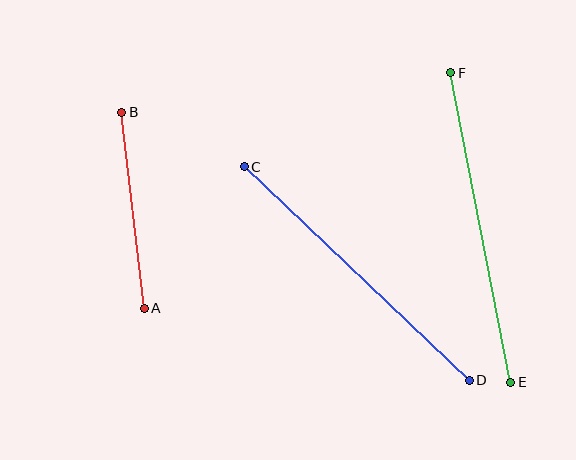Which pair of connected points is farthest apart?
Points E and F are farthest apart.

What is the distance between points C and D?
The distance is approximately 311 pixels.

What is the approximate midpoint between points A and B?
The midpoint is at approximately (133, 210) pixels.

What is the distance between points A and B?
The distance is approximately 198 pixels.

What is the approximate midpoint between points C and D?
The midpoint is at approximately (357, 274) pixels.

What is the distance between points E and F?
The distance is approximately 315 pixels.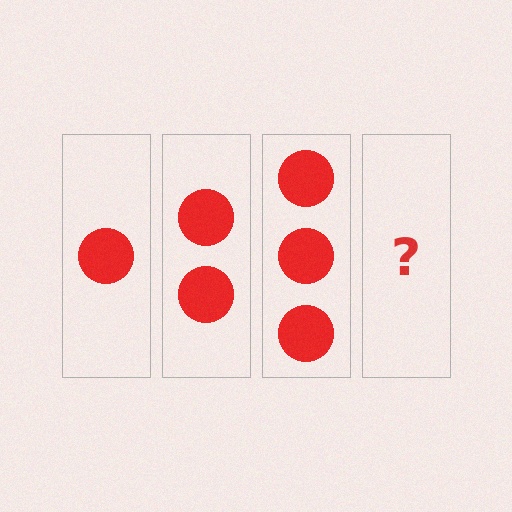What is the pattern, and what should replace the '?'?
The pattern is that each step adds one more circle. The '?' should be 4 circles.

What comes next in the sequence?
The next element should be 4 circles.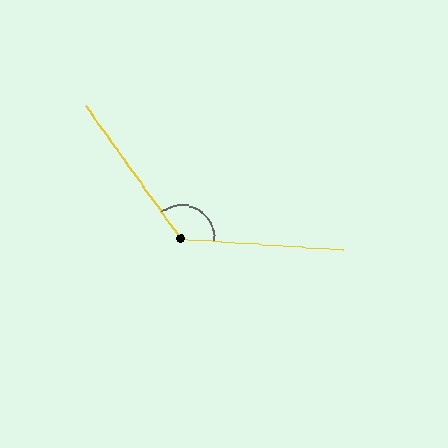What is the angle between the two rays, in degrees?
Approximately 130 degrees.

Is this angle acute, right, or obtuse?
It is obtuse.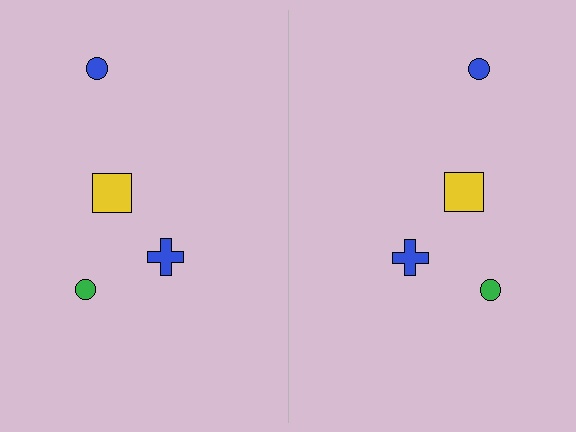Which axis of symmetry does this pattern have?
The pattern has a vertical axis of symmetry running through the center of the image.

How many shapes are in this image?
There are 8 shapes in this image.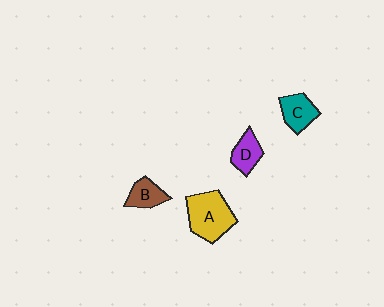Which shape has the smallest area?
Shape B (brown).